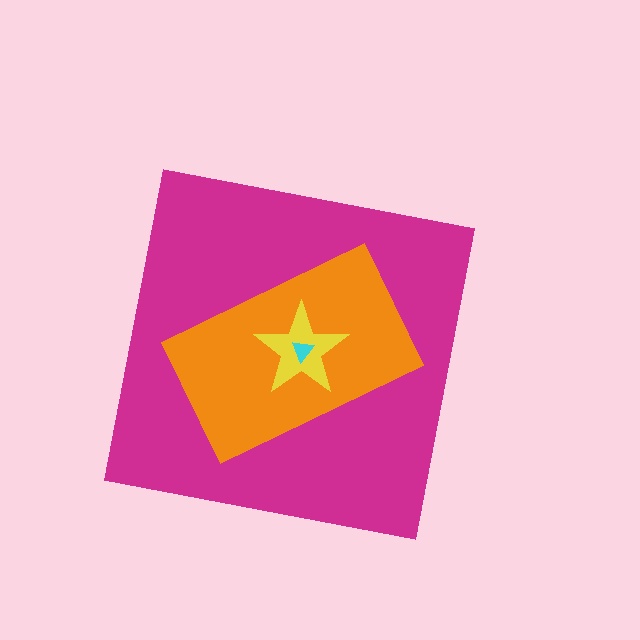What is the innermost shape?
The cyan triangle.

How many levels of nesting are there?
4.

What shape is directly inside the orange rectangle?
The yellow star.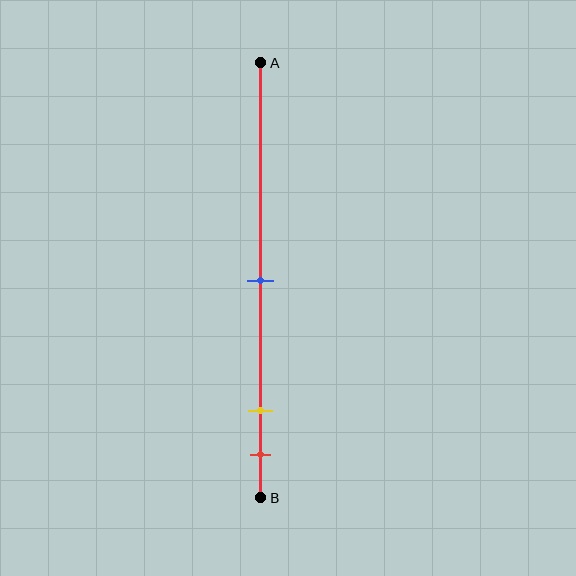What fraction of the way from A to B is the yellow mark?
The yellow mark is approximately 80% (0.8) of the way from A to B.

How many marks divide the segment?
There are 3 marks dividing the segment.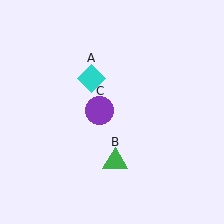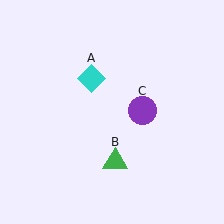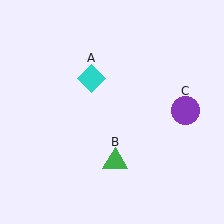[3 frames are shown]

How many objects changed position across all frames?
1 object changed position: purple circle (object C).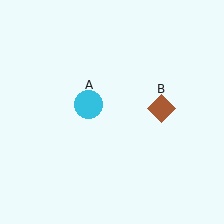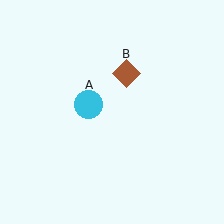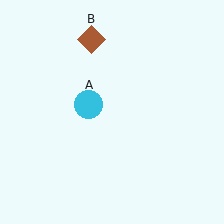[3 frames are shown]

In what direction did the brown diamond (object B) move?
The brown diamond (object B) moved up and to the left.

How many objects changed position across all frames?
1 object changed position: brown diamond (object B).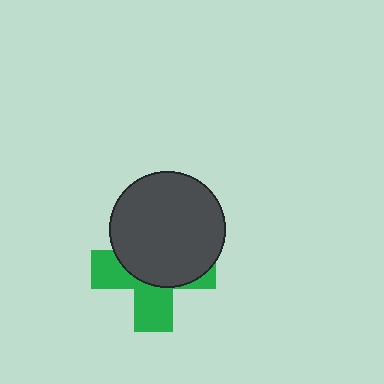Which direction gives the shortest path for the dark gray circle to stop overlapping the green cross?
Moving up gives the shortest separation.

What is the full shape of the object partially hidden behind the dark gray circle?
The partially hidden object is a green cross.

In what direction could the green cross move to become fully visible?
The green cross could move down. That would shift it out from behind the dark gray circle entirely.